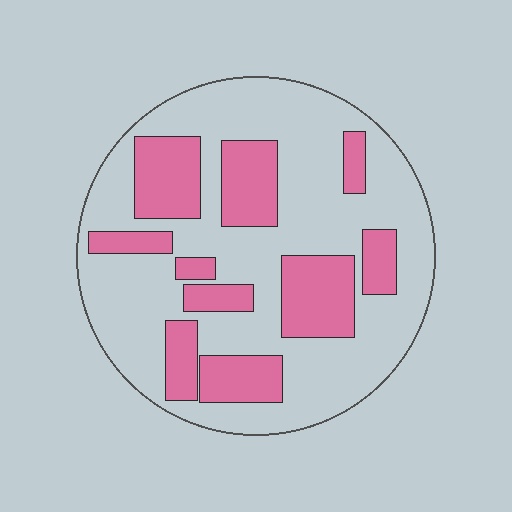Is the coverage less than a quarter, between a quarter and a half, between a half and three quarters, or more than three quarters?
Between a quarter and a half.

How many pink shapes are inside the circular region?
10.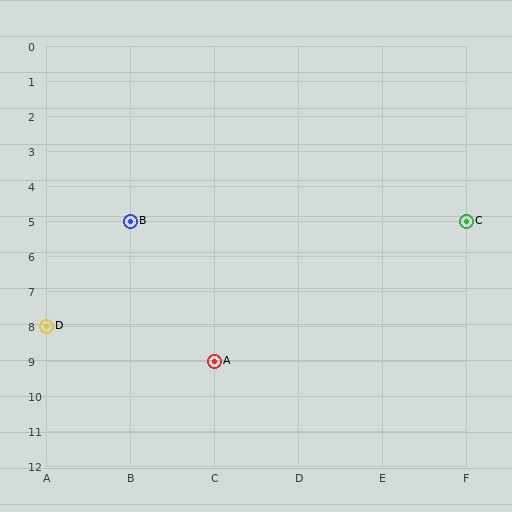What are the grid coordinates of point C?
Point C is at grid coordinates (F, 5).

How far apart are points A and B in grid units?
Points A and B are 1 column and 4 rows apart (about 4.1 grid units diagonally).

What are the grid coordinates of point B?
Point B is at grid coordinates (B, 5).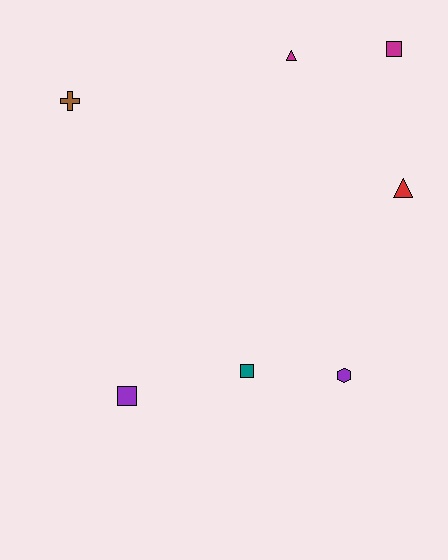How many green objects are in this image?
There are no green objects.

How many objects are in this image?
There are 7 objects.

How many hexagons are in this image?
There is 1 hexagon.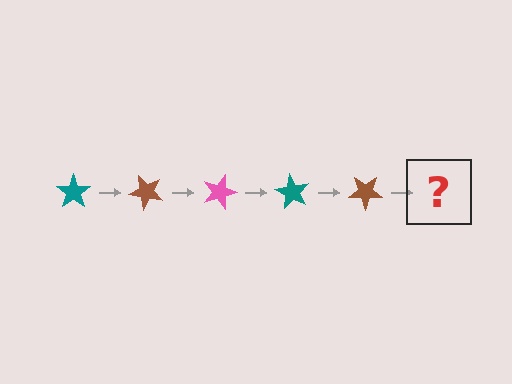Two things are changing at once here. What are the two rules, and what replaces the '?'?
The two rules are that it rotates 45 degrees each step and the color cycles through teal, brown, and pink. The '?' should be a pink star, rotated 225 degrees from the start.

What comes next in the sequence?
The next element should be a pink star, rotated 225 degrees from the start.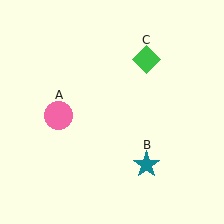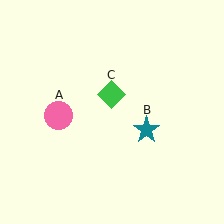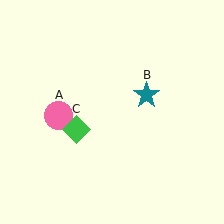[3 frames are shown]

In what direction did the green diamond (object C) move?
The green diamond (object C) moved down and to the left.